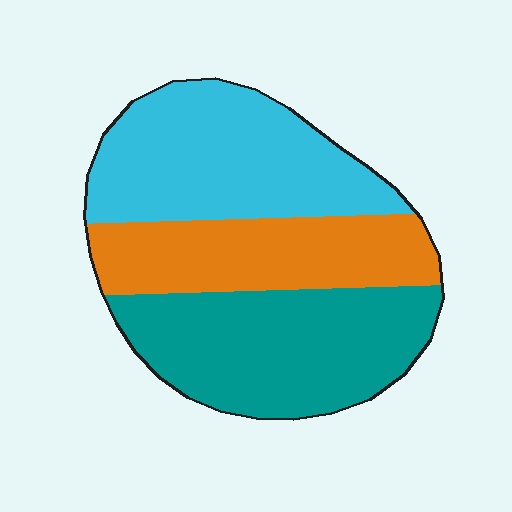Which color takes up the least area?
Orange, at roughly 25%.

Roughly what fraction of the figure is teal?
Teal takes up about three eighths (3/8) of the figure.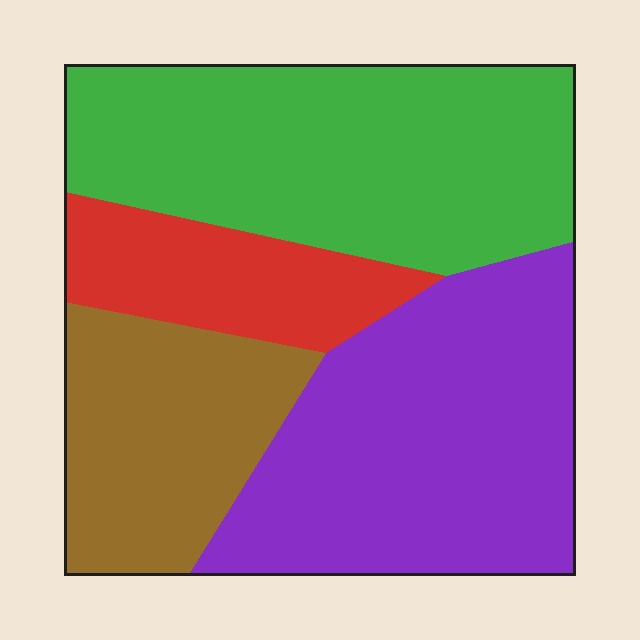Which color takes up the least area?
Red, at roughly 15%.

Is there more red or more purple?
Purple.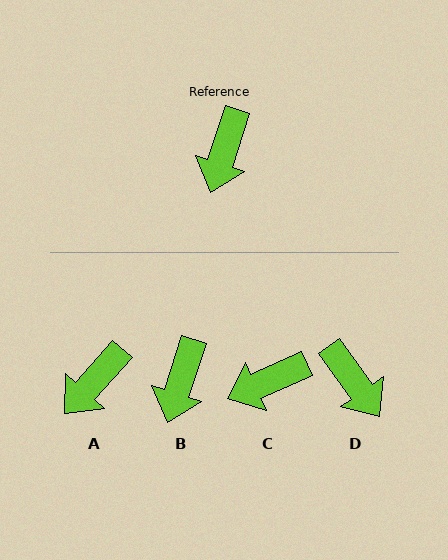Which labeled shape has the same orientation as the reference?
B.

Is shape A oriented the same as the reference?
No, it is off by about 24 degrees.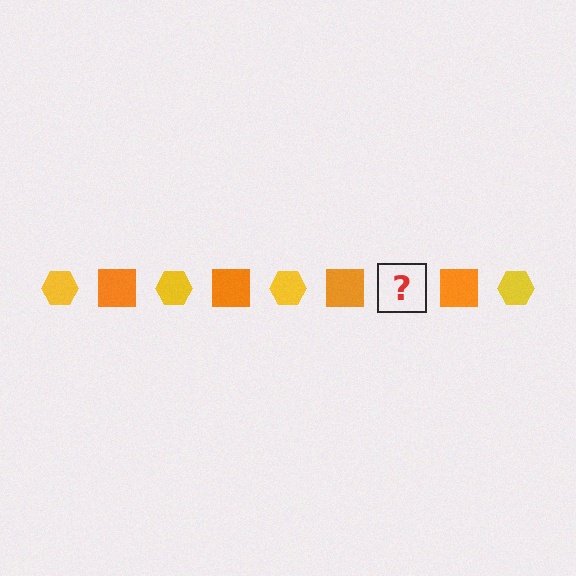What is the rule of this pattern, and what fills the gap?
The rule is that the pattern alternates between yellow hexagon and orange square. The gap should be filled with a yellow hexagon.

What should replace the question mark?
The question mark should be replaced with a yellow hexagon.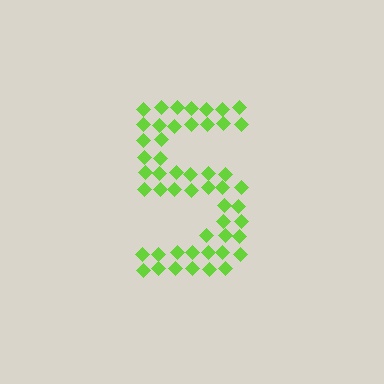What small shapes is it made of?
It is made of small diamonds.